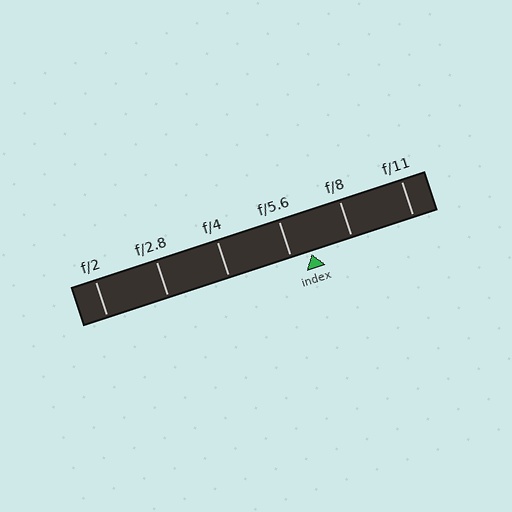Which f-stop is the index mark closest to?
The index mark is closest to f/5.6.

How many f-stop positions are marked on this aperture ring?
There are 6 f-stop positions marked.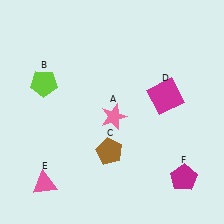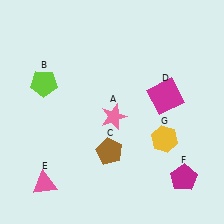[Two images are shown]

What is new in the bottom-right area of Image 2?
A yellow hexagon (G) was added in the bottom-right area of Image 2.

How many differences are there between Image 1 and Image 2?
There is 1 difference between the two images.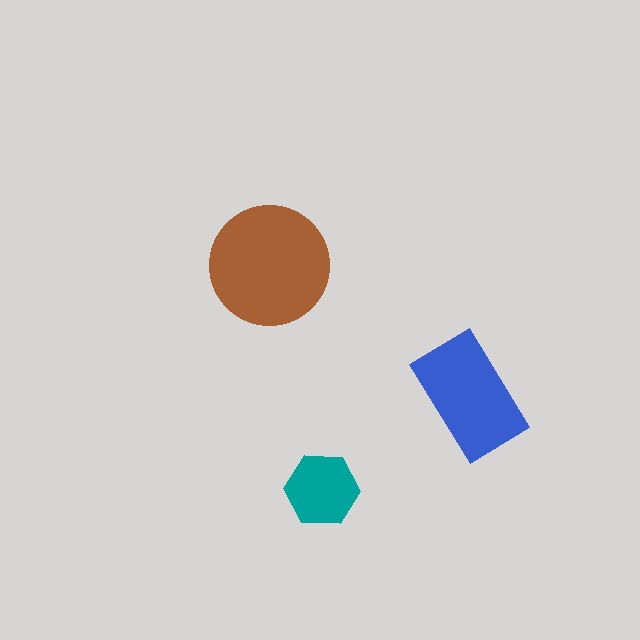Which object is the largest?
The brown circle.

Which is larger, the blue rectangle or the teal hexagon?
The blue rectangle.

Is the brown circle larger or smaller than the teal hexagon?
Larger.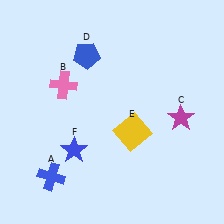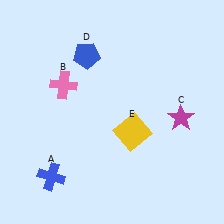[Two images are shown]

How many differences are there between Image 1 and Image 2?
There is 1 difference between the two images.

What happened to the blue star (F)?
The blue star (F) was removed in Image 2. It was in the bottom-left area of Image 1.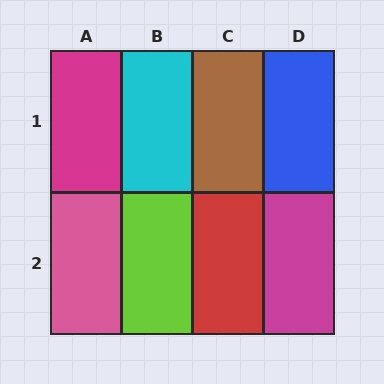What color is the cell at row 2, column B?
Lime.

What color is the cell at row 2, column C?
Red.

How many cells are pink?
1 cell is pink.